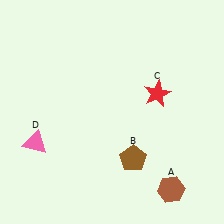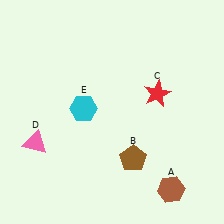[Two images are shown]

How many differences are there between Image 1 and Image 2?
There is 1 difference between the two images.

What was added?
A cyan hexagon (E) was added in Image 2.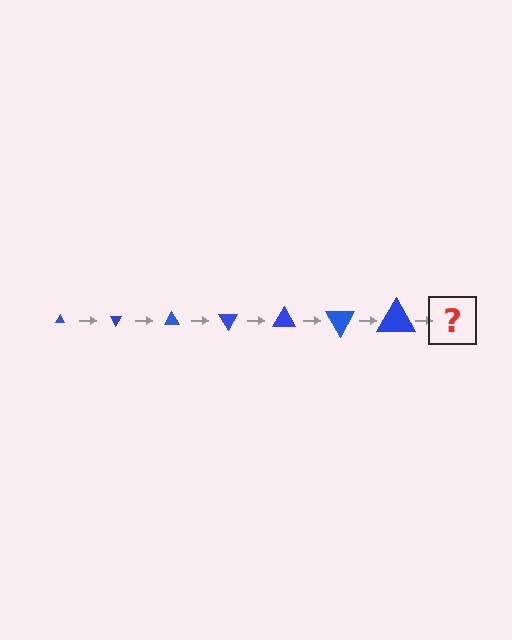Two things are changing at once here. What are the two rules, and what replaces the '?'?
The two rules are that the triangle grows larger each step and it rotates 60 degrees each step. The '?' should be a triangle, larger than the previous one and rotated 420 degrees from the start.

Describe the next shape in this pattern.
It should be a triangle, larger than the previous one and rotated 420 degrees from the start.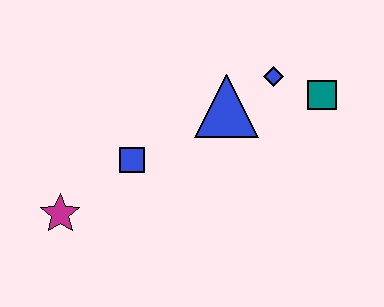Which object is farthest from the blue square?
The teal square is farthest from the blue square.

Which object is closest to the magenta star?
The blue square is closest to the magenta star.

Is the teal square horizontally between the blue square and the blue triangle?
No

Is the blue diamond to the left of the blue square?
No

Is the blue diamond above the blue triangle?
Yes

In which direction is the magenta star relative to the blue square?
The magenta star is to the left of the blue square.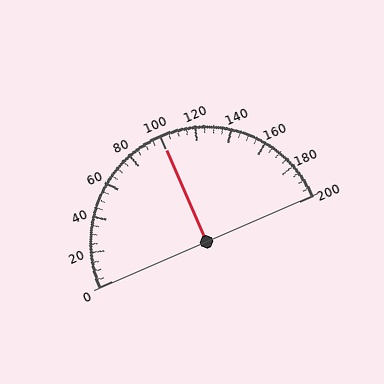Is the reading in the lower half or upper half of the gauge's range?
The reading is in the upper half of the range (0 to 200).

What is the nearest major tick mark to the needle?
The nearest major tick mark is 100.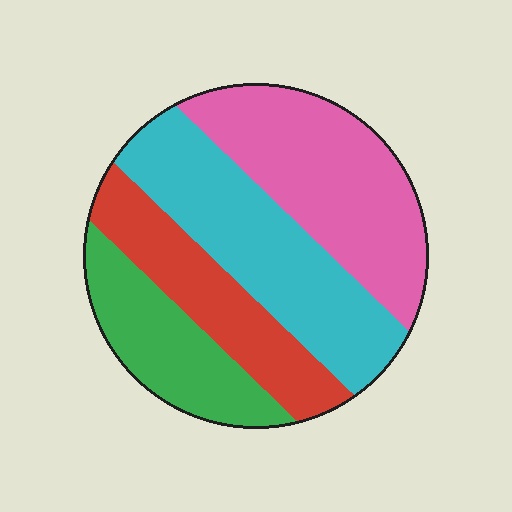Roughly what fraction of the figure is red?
Red takes up between a sixth and a third of the figure.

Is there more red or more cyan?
Cyan.